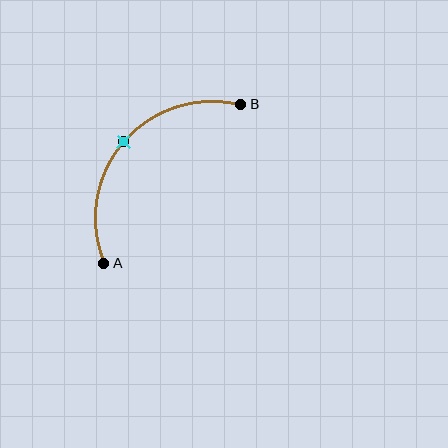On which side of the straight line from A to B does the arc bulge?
The arc bulges above and to the left of the straight line connecting A and B.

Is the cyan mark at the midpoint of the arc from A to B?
Yes. The cyan mark lies on the arc at equal arc-length from both A and B — it is the arc midpoint.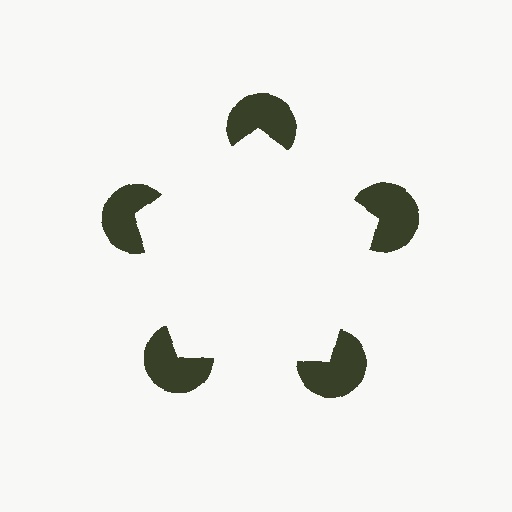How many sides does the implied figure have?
5 sides.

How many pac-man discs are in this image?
There are 5 — one at each vertex of the illusory pentagon.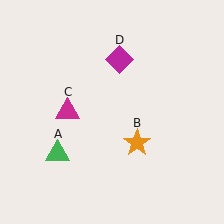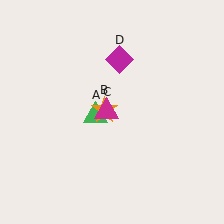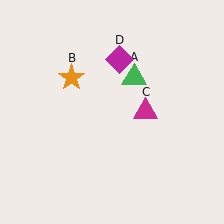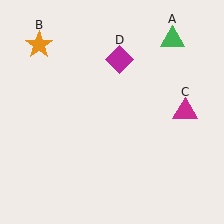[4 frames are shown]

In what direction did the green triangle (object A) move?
The green triangle (object A) moved up and to the right.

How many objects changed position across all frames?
3 objects changed position: green triangle (object A), orange star (object B), magenta triangle (object C).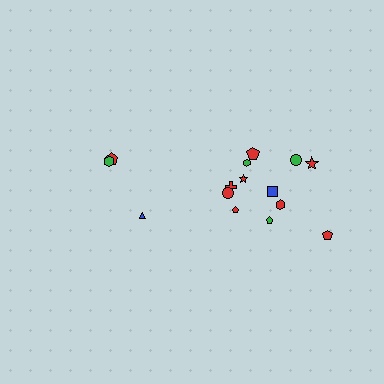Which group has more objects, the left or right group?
The right group.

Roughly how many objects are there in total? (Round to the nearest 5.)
Roughly 15 objects in total.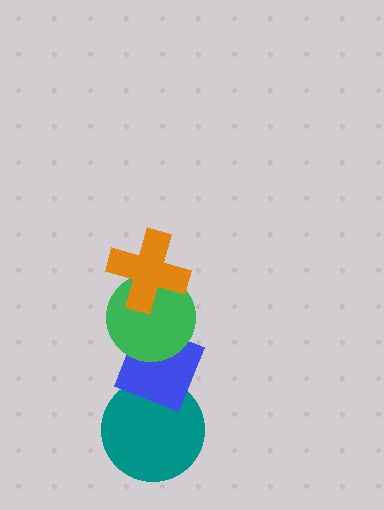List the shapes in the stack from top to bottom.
From top to bottom: the orange cross, the green circle, the blue diamond, the teal circle.